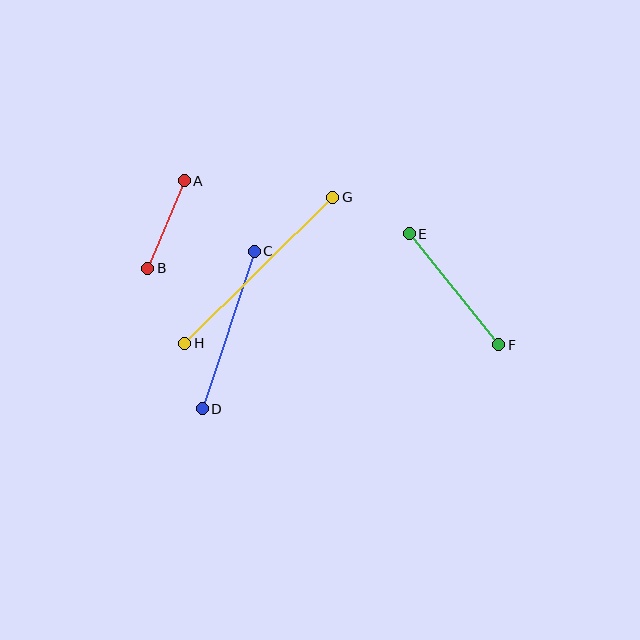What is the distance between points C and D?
The distance is approximately 166 pixels.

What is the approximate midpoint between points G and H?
The midpoint is at approximately (259, 270) pixels.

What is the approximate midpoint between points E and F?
The midpoint is at approximately (454, 289) pixels.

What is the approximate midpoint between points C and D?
The midpoint is at approximately (228, 330) pixels.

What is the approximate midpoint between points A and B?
The midpoint is at approximately (166, 225) pixels.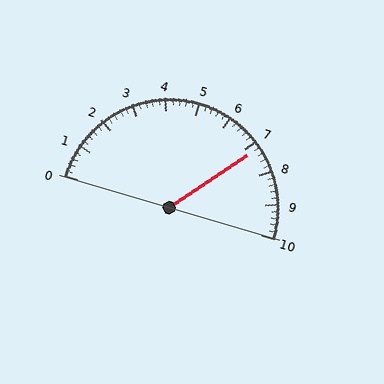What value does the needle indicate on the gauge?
The needle indicates approximately 7.2.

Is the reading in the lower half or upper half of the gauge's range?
The reading is in the upper half of the range (0 to 10).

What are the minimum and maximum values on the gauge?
The gauge ranges from 0 to 10.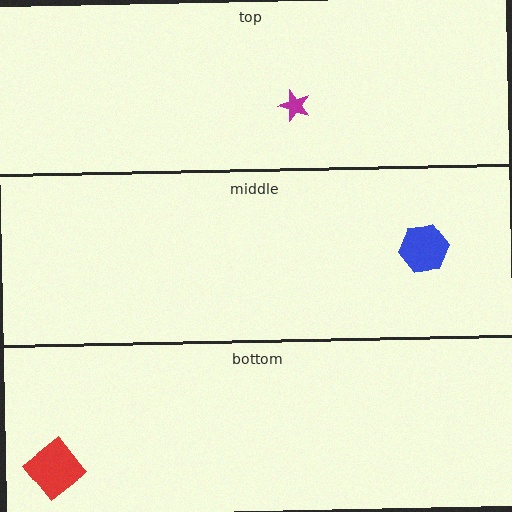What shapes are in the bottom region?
The red diamond.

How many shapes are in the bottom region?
1.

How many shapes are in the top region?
1.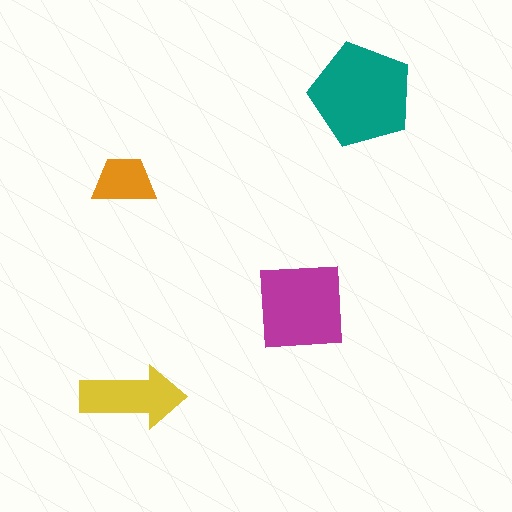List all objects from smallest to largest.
The orange trapezoid, the yellow arrow, the magenta square, the teal pentagon.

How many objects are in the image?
There are 4 objects in the image.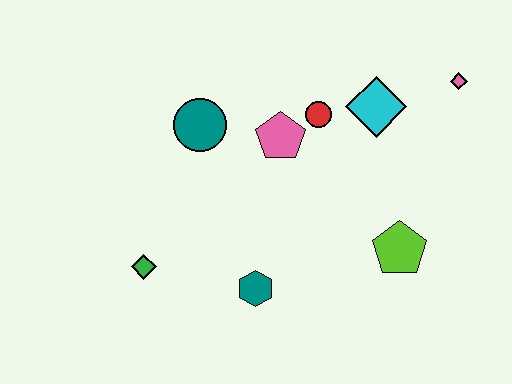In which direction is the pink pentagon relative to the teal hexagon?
The pink pentagon is above the teal hexagon.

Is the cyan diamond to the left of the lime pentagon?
Yes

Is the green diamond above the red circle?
No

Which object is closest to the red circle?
The pink pentagon is closest to the red circle.